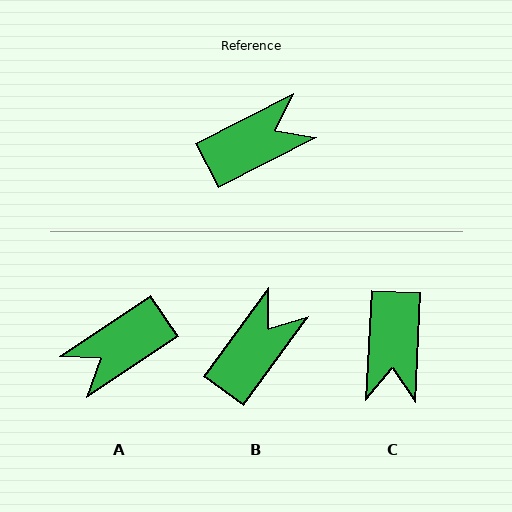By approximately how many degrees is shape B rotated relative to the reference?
Approximately 27 degrees counter-clockwise.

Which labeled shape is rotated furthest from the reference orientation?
A, about 174 degrees away.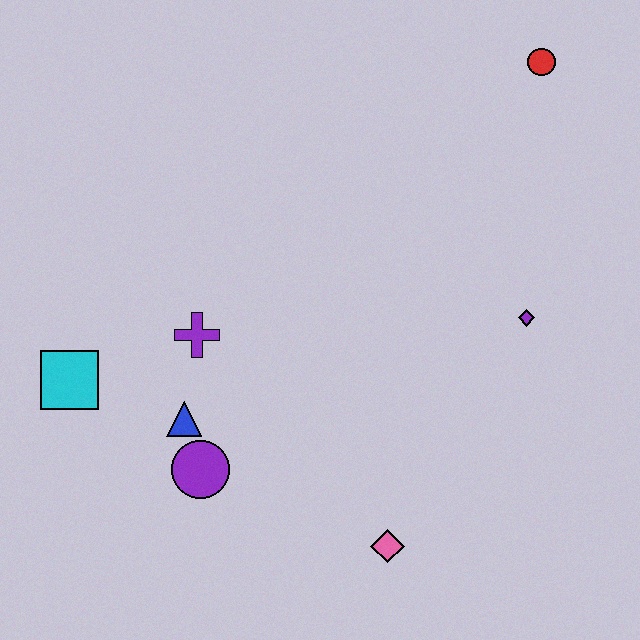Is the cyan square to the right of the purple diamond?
No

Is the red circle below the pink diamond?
No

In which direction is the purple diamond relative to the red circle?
The purple diamond is below the red circle.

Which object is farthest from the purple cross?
The red circle is farthest from the purple cross.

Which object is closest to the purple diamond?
The red circle is closest to the purple diamond.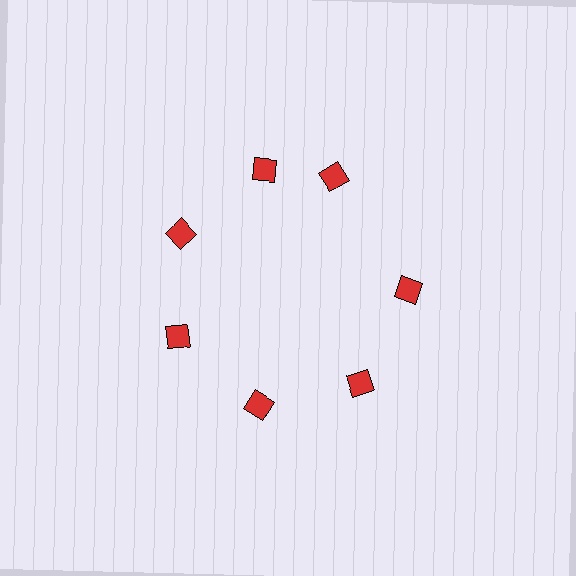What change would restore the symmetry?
The symmetry would be restored by rotating it back into even spacing with its neighbors so that all 7 diamonds sit at equal angles and equal distance from the center.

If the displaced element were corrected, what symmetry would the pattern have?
It would have 7-fold rotational symmetry — the pattern would map onto itself every 51 degrees.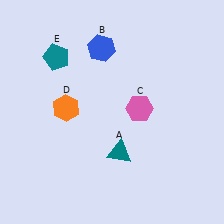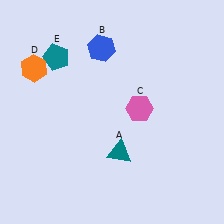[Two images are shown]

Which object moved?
The orange hexagon (D) moved up.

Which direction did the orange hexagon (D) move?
The orange hexagon (D) moved up.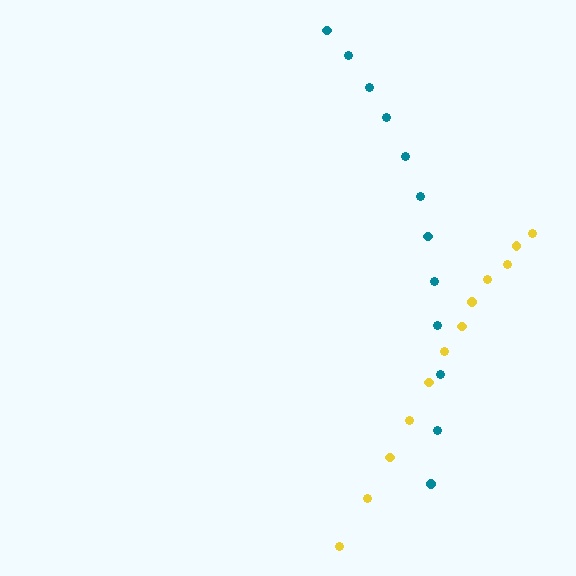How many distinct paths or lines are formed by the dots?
There are 2 distinct paths.